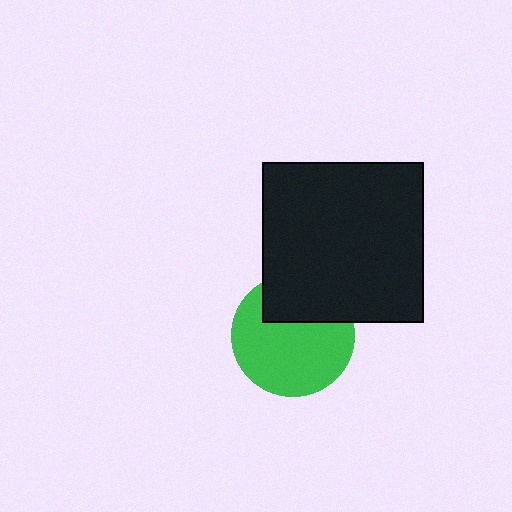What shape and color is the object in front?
The object in front is a black square.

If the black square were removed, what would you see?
You would see the complete green circle.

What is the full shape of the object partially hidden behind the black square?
The partially hidden object is a green circle.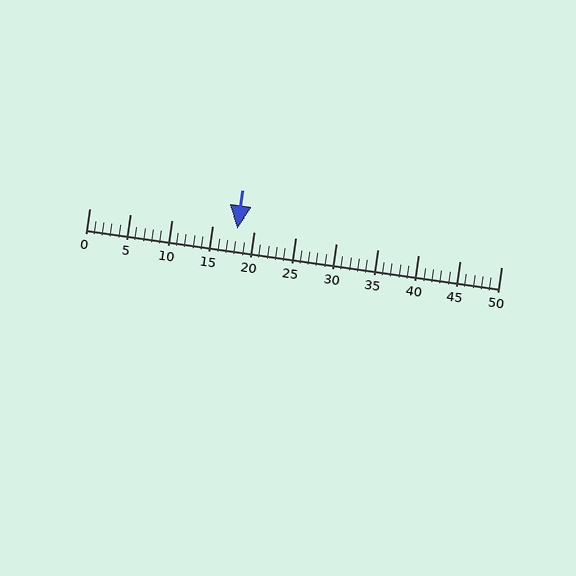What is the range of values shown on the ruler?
The ruler shows values from 0 to 50.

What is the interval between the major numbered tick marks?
The major tick marks are spaced 5 units apart.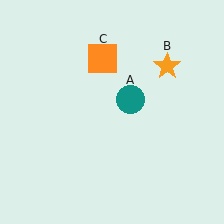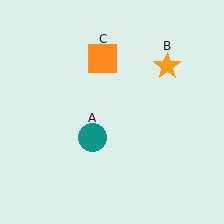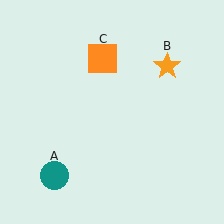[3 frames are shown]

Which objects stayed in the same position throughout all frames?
Orange star (object B) and orange square (object C) remained stationary.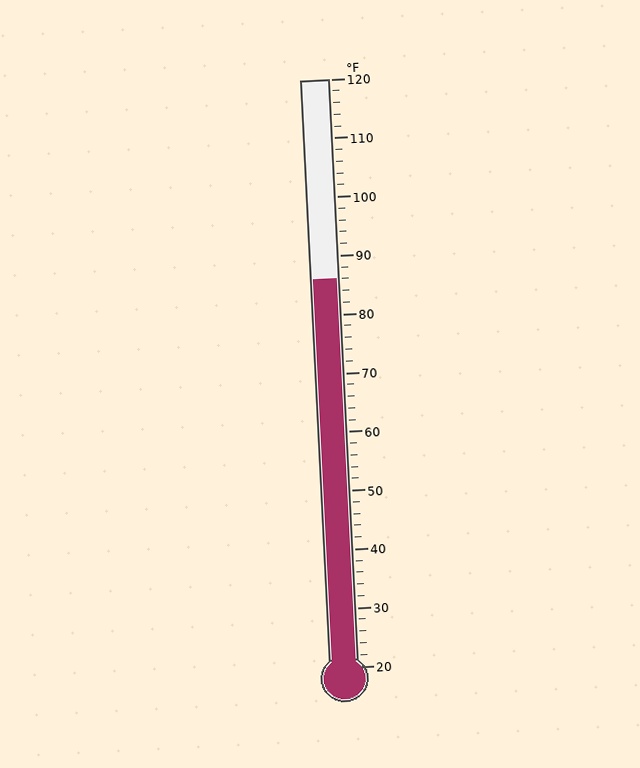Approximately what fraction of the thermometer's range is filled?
The thermometer is filled to approximately 65% of its range.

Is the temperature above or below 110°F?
The temperature is below 110°F.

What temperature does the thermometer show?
The thermometer shows approximately 86°F.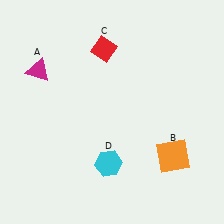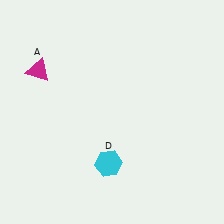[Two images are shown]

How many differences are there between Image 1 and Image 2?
There are 2 differences between the two images.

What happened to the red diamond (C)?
The red diamond (C) was removed in Image 2. It was in the top-left area of Image 1.